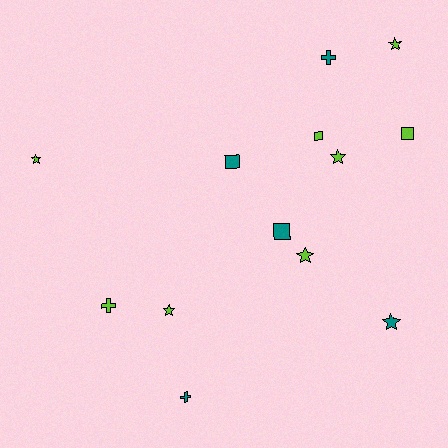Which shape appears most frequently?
Star, with 6 objects.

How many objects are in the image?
There are 13 objects.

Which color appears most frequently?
Lime, with 8 objects.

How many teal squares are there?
There are 2 teal squares.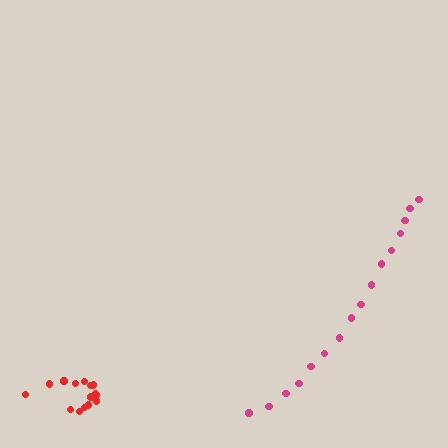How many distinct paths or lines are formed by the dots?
There are 2 distinct paths.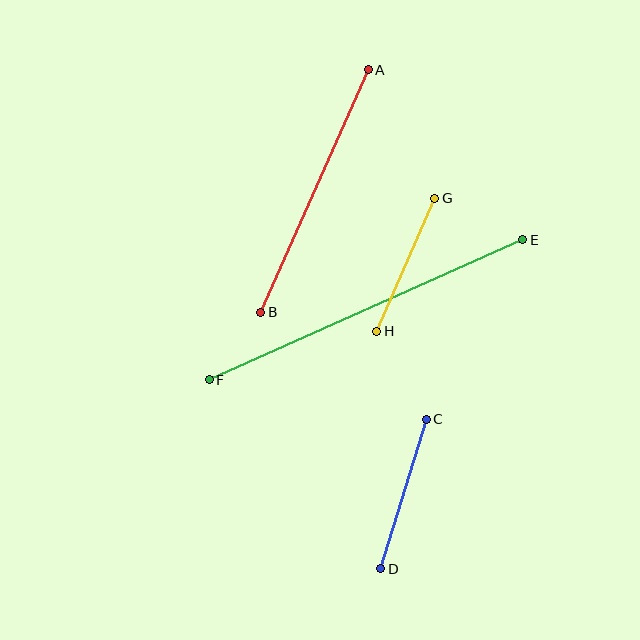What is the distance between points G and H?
The distance is approximately 145 pixels.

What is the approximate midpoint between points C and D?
The midpoint is at approximately (403, 494) pixels.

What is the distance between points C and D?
The distance is approximately 157 pixels.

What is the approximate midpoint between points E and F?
The midpoint is at approximately (366, 310) pixels.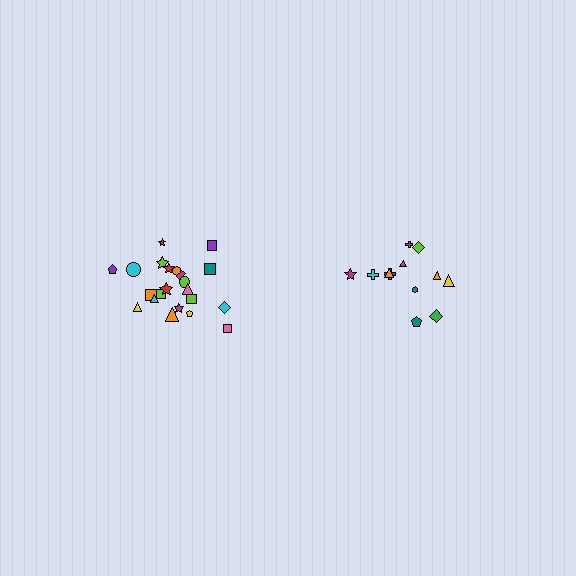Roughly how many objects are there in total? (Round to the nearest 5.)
Roughly 35 objects in total.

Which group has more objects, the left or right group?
The left group.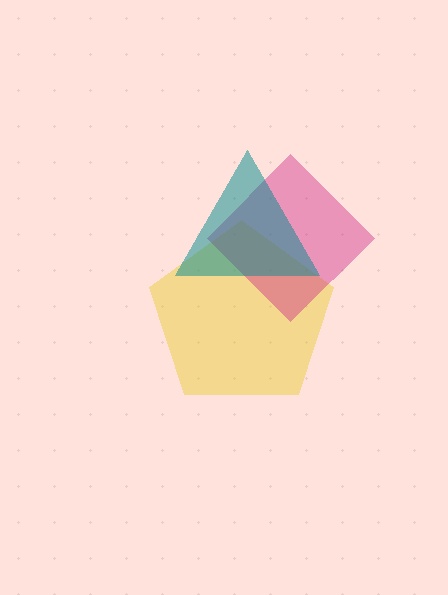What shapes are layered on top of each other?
The layered shapes are: a yellow pentagon, a magenta diamond, a teal triangle.